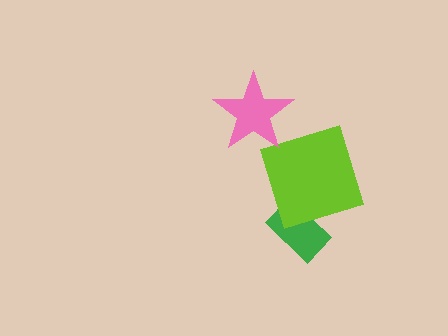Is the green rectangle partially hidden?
Yes, it is partially covered by another shape.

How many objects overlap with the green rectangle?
1 object overlaps with the green rectangle.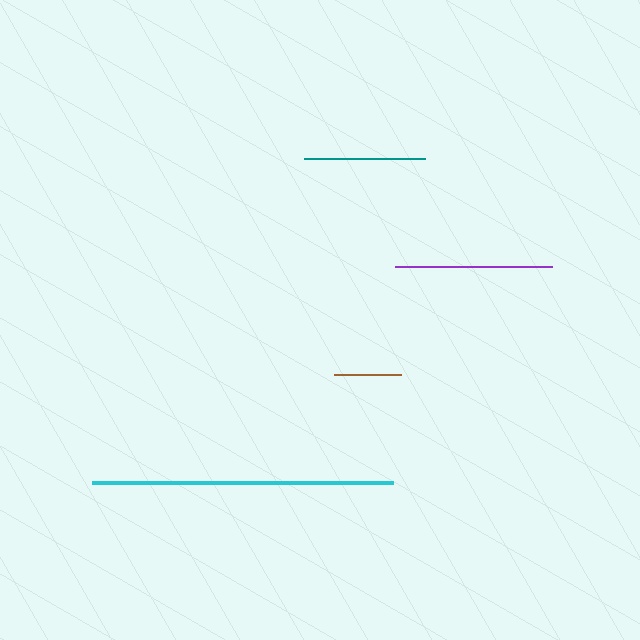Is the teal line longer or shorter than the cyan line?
The cyan line is longer than the teal line.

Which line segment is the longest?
The cyan line is the longest at approximately 301 pixels.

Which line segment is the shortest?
The brown line is the shortest at approximately 68 pixels.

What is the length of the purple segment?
The purple segment is approximately 157 pixels long.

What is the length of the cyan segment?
The cyan segment is approximately 301 pixels long.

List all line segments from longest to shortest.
From longest to shortest: cyan, purple, teal, brown.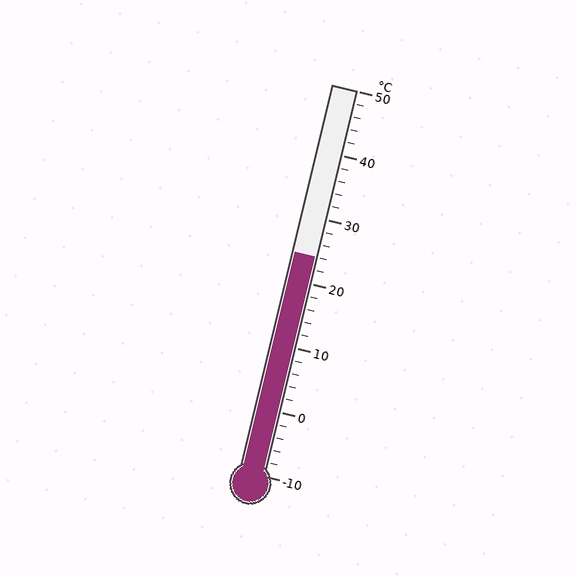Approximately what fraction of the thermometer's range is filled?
The thermometer is filled to approximately 55% of its range.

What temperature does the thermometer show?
The thermometer shows approximately 24°C.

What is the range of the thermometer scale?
The thermometer scale ranges from -10°C to 50°C.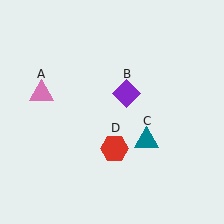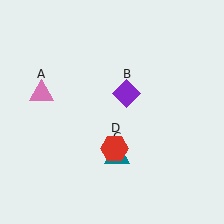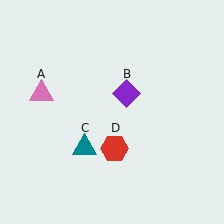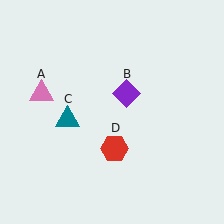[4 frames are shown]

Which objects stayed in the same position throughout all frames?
Pink triangle (object A) and purple diamond (object B) and red hexagon (object D) remained stationary.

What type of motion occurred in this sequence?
The teal triangle (object C) rotated clockwise around the center of the scene.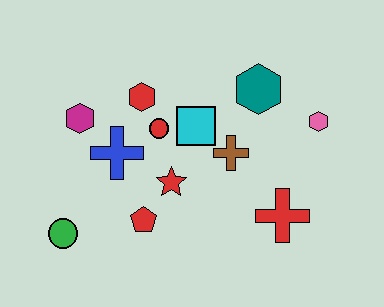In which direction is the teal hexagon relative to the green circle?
The teal hexagon is to the right of the green circle.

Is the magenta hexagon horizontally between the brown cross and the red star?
No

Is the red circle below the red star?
No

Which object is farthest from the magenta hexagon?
The pink hexagon is farthest from the magenta hexagon.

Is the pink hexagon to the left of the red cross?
No